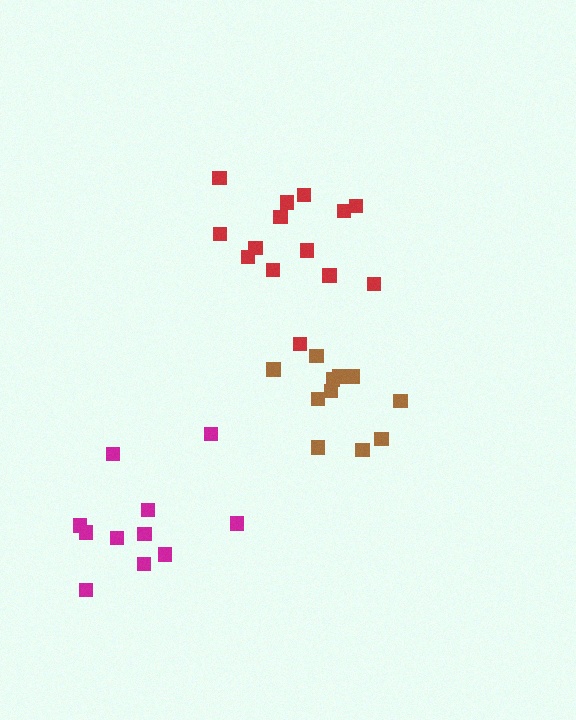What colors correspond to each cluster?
The clusters are colored: brown, red, magenta.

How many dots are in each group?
Group 1: 11 dots, Group 2: 14 dots, Group 3: 11 dots (36 total).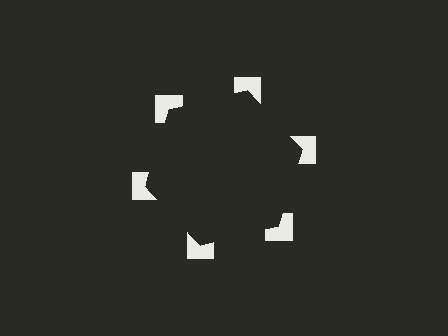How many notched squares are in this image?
There are 6 — one at each vertex of the illusory hexagon.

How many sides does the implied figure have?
6 sides.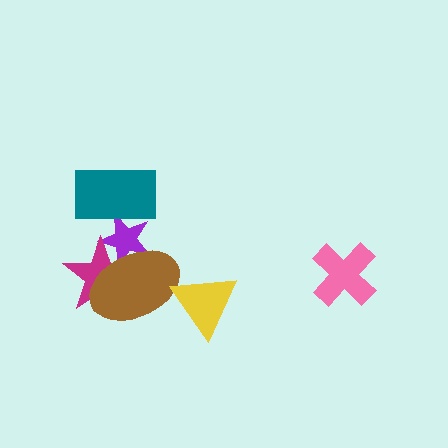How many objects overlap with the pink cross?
0 objects overlap with the pink cross.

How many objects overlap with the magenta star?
2 objects overlap with the magenta star.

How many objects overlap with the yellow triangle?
1 object overlaps with the yellow triangle.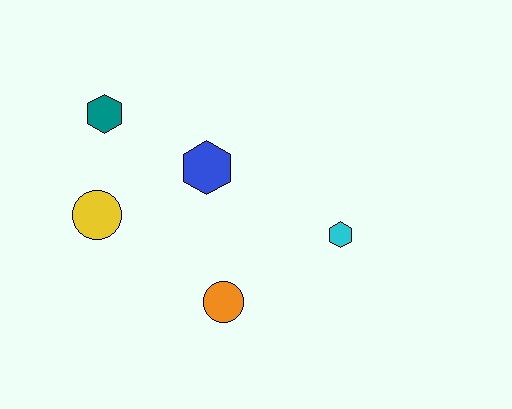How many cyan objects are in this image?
There is 1 cyan object.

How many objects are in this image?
There are 5 objects.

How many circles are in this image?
There are 2 circles.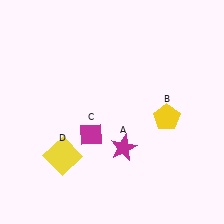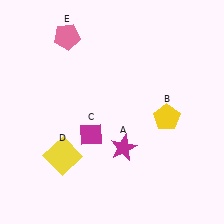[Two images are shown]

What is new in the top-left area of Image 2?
A pink pentagon (E) was added in the top-left area of Image 2.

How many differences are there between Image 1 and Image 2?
There is 1 difference between the two images.